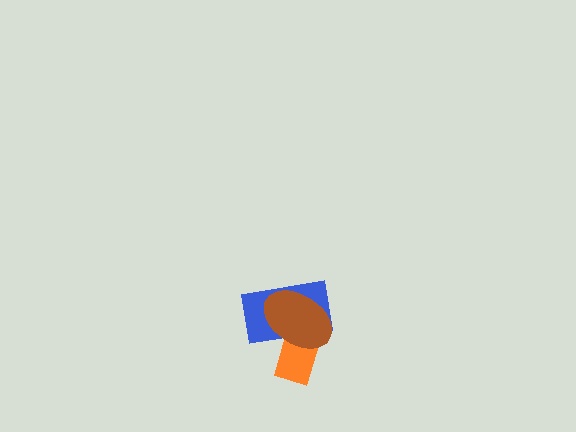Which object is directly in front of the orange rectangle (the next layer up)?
The blue rectangle is directly in front of the orange rectangle.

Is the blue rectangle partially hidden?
Yes, it is partially covered by another shape.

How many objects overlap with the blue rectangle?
2 objects overlap with the blue rectangle.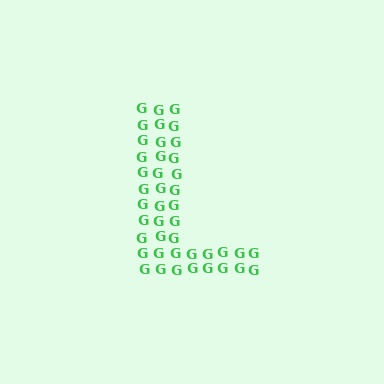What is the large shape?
The large shape is the letter L.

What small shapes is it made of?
It is made of small letter G's.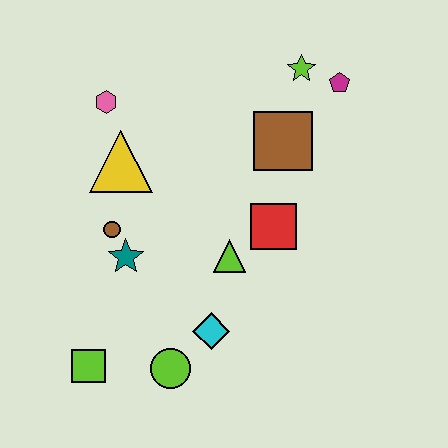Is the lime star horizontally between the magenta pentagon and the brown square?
Yes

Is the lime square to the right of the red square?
No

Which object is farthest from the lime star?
The lime square is farthest from the lime star.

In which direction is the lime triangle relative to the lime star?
The lime triangle is below the lime star.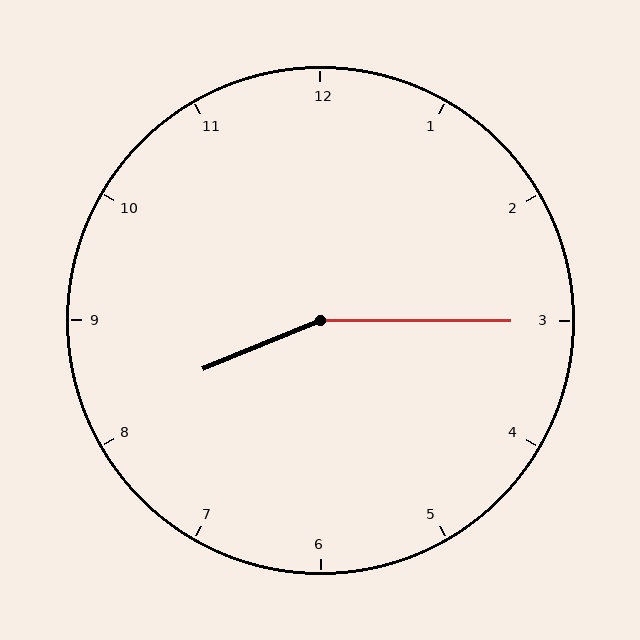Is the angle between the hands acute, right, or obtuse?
It is obtuse.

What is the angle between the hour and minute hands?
Approximately 158 degrees.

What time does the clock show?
8:15.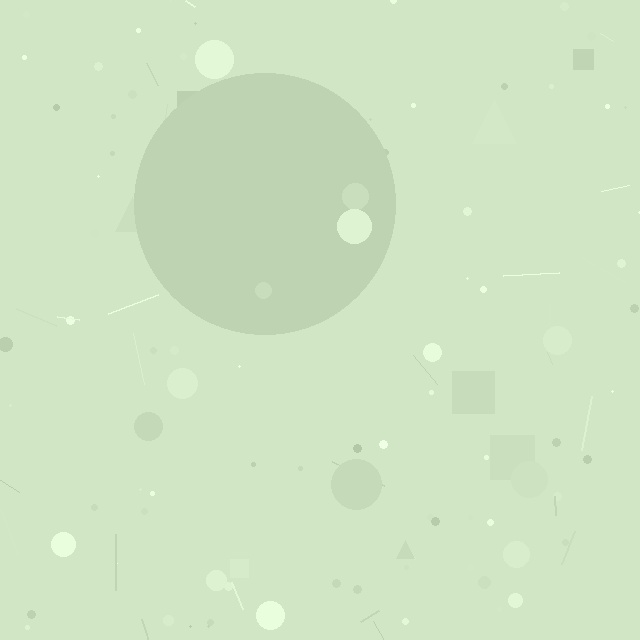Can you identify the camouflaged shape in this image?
The camouflaged shape is a circle.